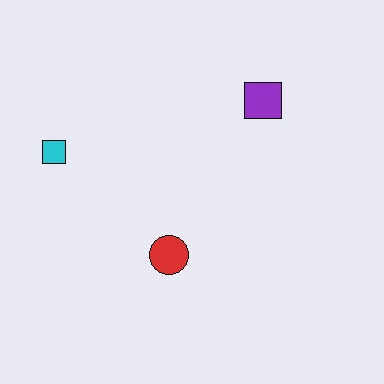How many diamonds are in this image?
There are no diamonds.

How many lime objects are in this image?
There are no lime objects.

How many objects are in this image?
There are 3 objects.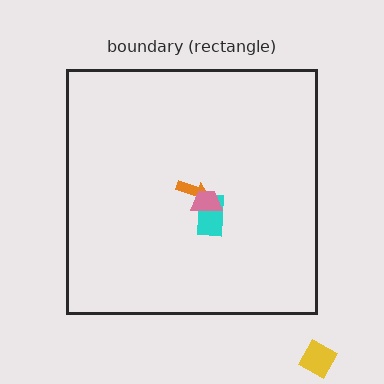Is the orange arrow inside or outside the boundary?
Inside.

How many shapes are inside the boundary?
3 inside, 1 outside.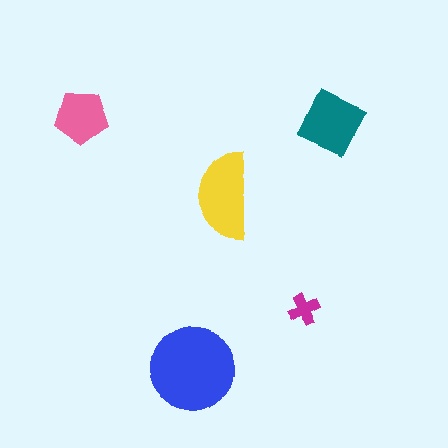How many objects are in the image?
There are 5 objects in the image.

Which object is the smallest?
The magenta cross.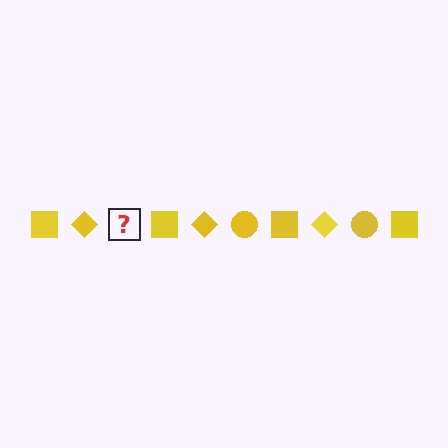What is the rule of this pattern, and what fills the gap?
The rule is that the pattern cycles through square, diamond, circle shapes in yellow. The gap should be filled with a yellow circle.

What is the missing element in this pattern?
The missing element is a yellow circle.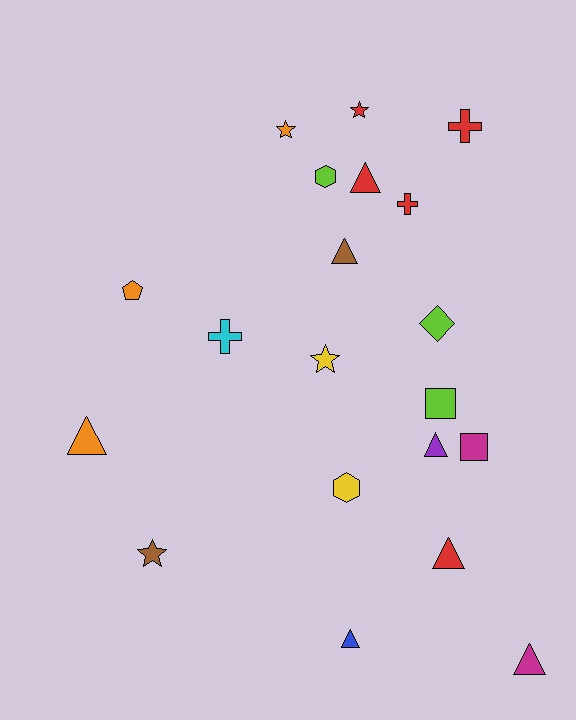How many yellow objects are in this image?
There are 2 yellow objects.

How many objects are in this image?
There are 20 objects.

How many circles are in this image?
There are no circles.